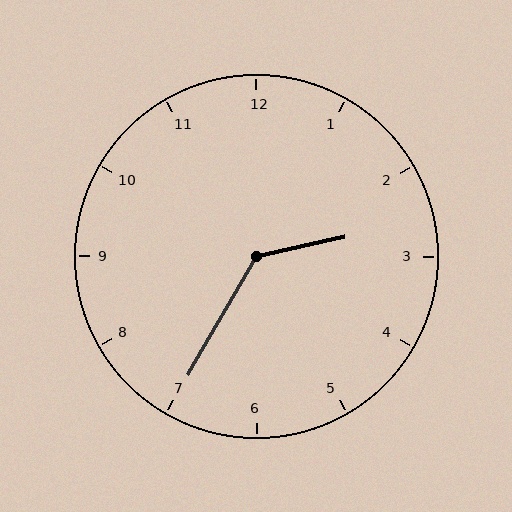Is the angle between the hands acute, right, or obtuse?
It is obtuse.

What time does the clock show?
2:35.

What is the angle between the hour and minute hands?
Approximately 132 degrees.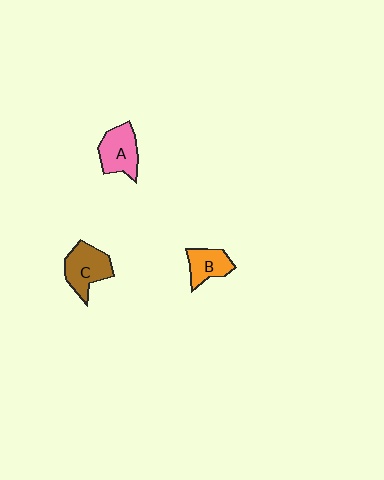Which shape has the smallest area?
Shape B (orange).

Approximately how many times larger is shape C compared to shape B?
Approximately 1.4 times.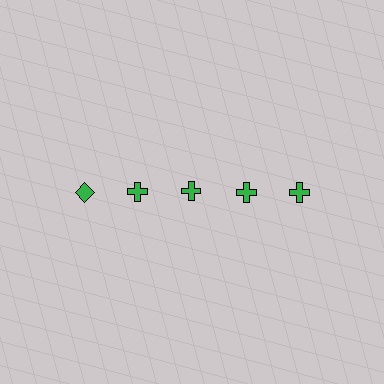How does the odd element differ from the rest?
It has a different shape: diamond instead of cross.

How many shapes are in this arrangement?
There are 5 shapes arranged in a grid pattern.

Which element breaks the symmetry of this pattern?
The green diamond in the top row, leftmost column breaks the symmetry. All other shapes are green crosses.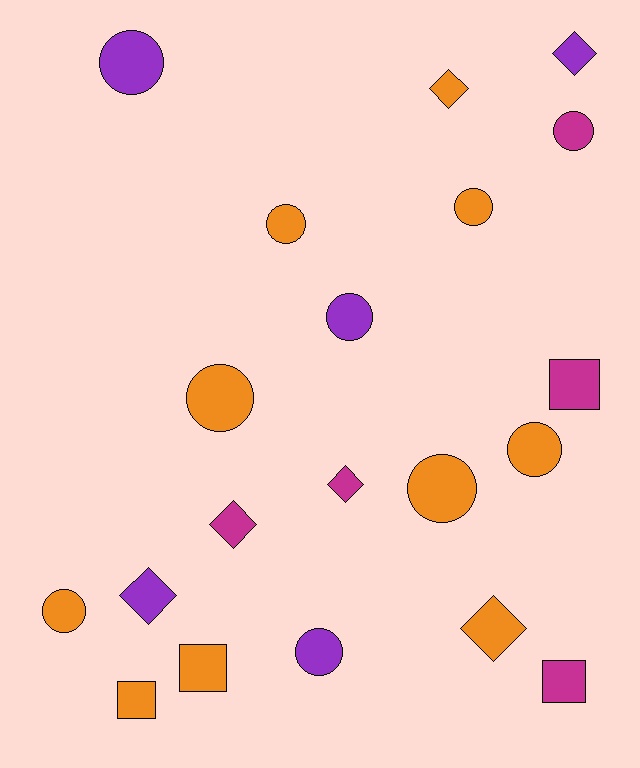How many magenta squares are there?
There are 2 magenta squares.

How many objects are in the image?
There are 20 objects.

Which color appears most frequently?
Orange, with 10 objects.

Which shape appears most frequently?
Circle, with 10 objects.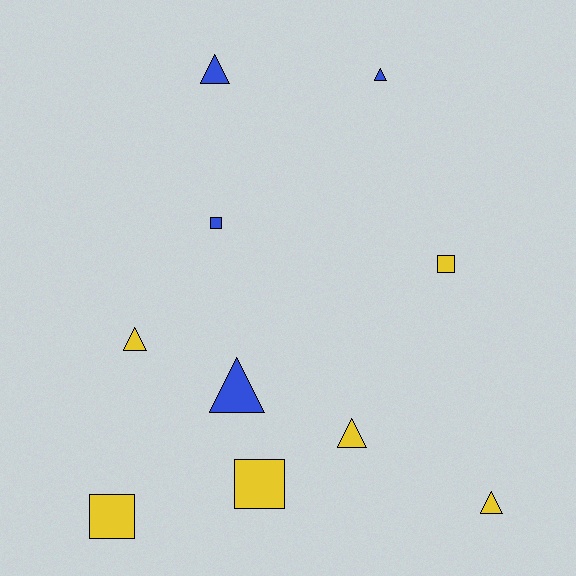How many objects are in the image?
There are 10 objects.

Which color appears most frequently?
Yellow, with 6 objects.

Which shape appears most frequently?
Triangle, with 6 objects.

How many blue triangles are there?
There are 3 blue triangles.